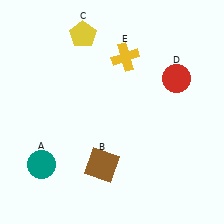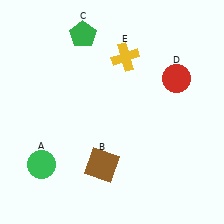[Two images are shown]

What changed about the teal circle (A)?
In Image 1, A is teal. In Image 2, it changed to green.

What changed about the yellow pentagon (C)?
In Image 1, C is yellow. In Image 2, it changed to green.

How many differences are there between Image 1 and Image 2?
There are 2 differences between the two images.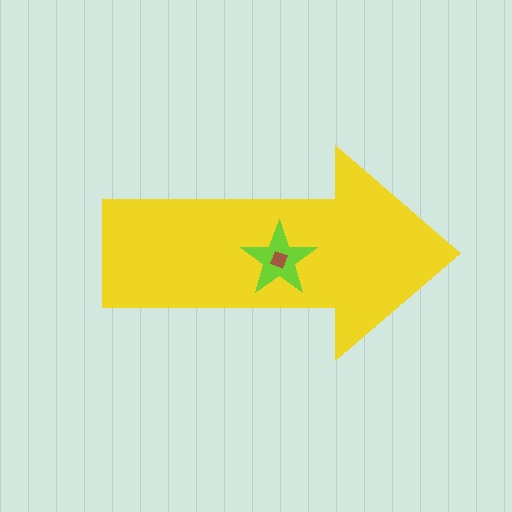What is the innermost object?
The brown square.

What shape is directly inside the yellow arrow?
The lime star.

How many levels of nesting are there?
3.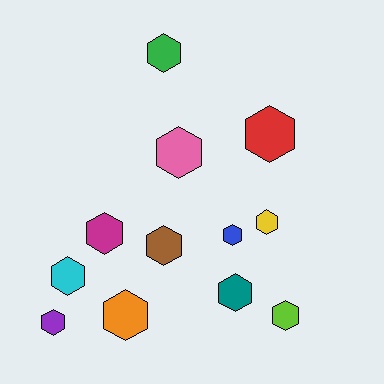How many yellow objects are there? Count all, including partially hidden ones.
There is 1 yellow object.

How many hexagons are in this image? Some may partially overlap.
There are 12 hexagons.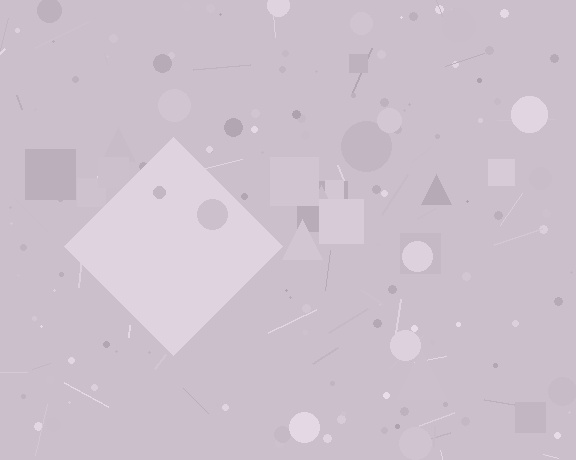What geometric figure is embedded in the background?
A diamond is embedded in the background.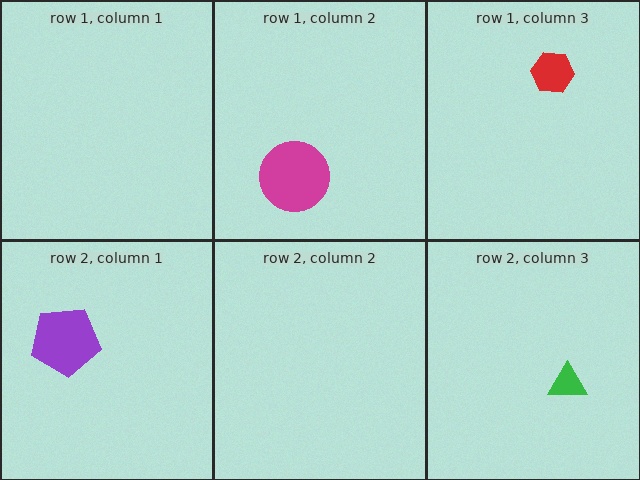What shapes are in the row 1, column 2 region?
The magenta circle.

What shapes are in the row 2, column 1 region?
The purple pentagon.